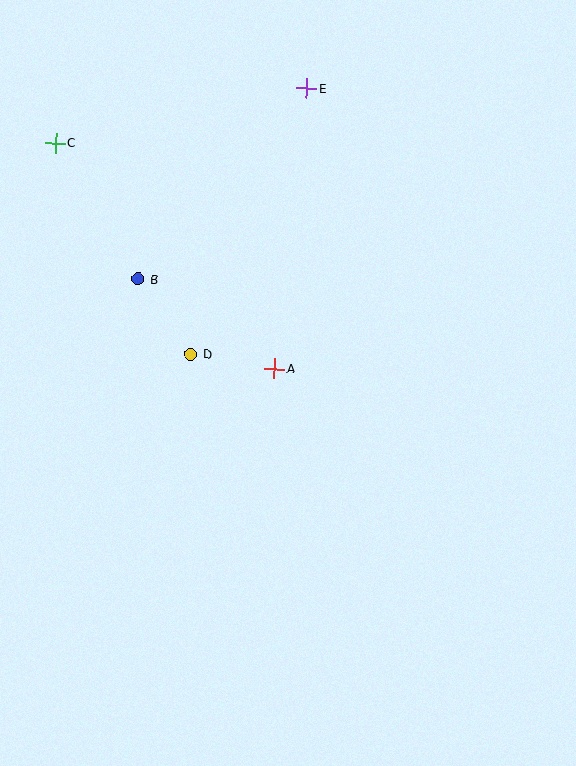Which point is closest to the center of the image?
Point A at (274, 369) is closest to the center.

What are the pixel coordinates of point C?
Point C is at (56, 143).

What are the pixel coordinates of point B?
Point B is at (138, 279).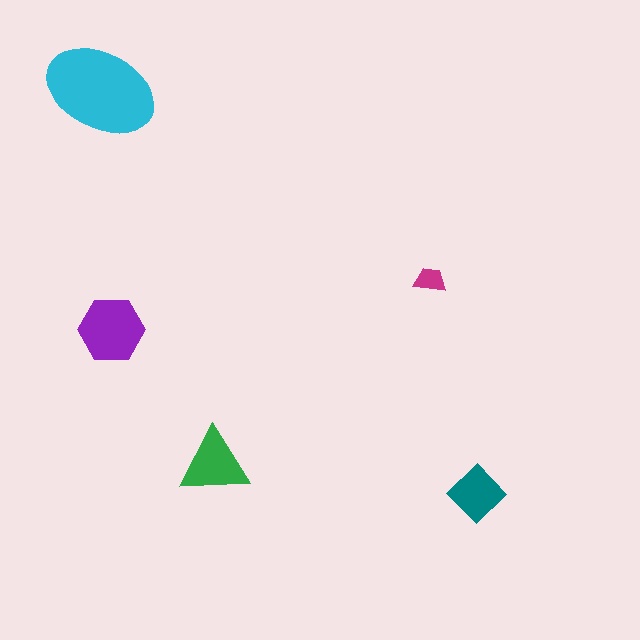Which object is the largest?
The cyan ellipse.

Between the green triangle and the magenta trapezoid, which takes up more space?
The green triangle.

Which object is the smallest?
The magenta trapezoid.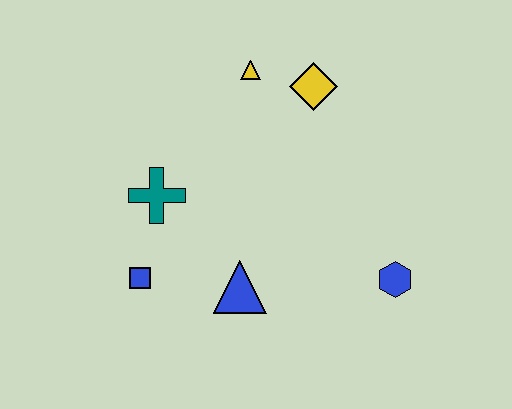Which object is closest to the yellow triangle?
The yellow diamond is closest to the yellow triangle.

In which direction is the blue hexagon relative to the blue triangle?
The blue hexagon is to the right of the blue triangle.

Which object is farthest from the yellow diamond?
The blue square is farthest from the yellow diamond.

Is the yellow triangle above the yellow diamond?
Yes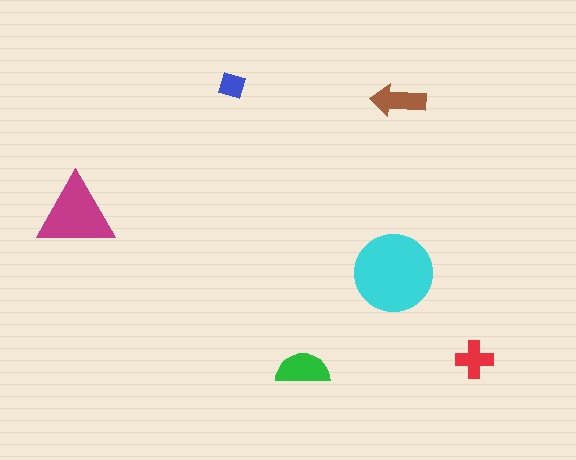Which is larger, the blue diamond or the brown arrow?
The brown arrow.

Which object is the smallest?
The blue diamond.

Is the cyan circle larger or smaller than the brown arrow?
Larger.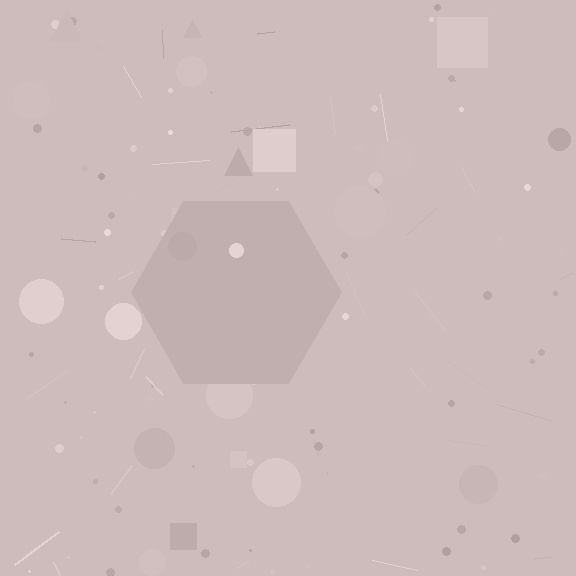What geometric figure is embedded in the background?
A hexagon is embedded in the background.